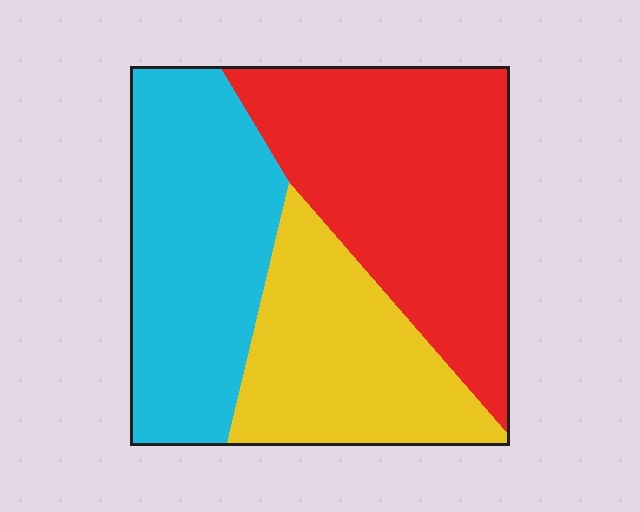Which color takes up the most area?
Red, at roughly 40%.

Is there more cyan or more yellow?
Cyan.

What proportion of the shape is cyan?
Cyan takes up about one third (1/3) of the shape.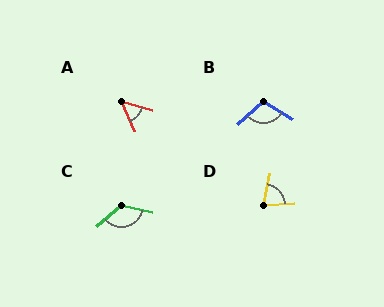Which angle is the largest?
C, at approximately 126 degrees.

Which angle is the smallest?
A, at approximately 50 degrees.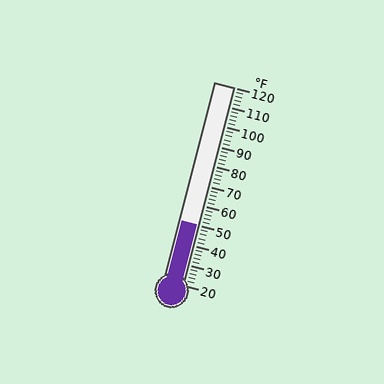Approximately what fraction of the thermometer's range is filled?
The thermometer is filled to approximately 30% of its range.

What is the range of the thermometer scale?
The thermometer scale ranges from 20°F to 120°F.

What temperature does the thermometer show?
The thermometer shows approximately 50°F.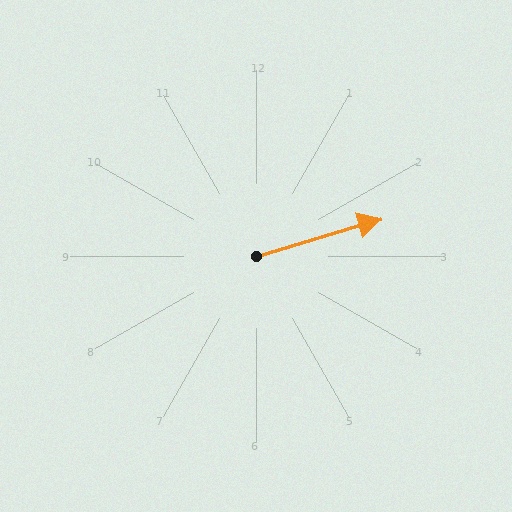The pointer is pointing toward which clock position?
Roughly 2 o'clock.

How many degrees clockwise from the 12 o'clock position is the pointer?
Approximately 73 degrees.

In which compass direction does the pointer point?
East.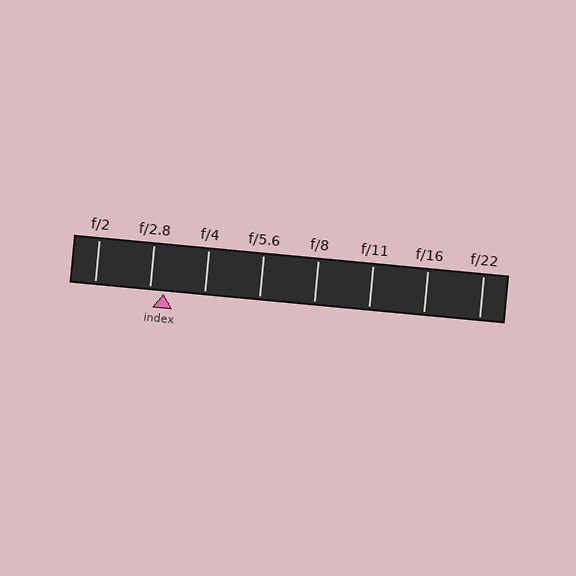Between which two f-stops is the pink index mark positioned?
The index mark is between f/2.8 and f/4.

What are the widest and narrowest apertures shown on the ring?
The widest aperture shown is f/2 and the narrowest is f/22.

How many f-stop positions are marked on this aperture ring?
There are 8 f-stop positions marked.